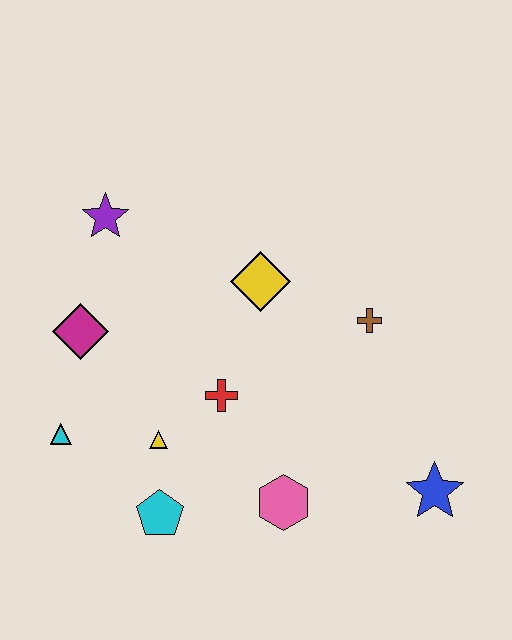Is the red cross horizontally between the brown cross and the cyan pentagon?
Yes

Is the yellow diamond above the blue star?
Yes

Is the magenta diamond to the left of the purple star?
Yes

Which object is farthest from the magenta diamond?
The blue star is farthest from the magenta diamond.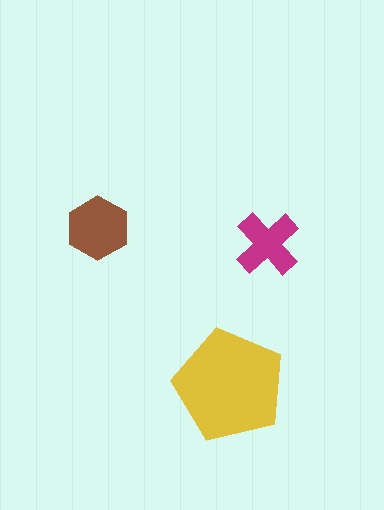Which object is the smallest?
The magenta cross.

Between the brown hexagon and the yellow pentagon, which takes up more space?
The yellow pentagon.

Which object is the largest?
The yellow pentagon.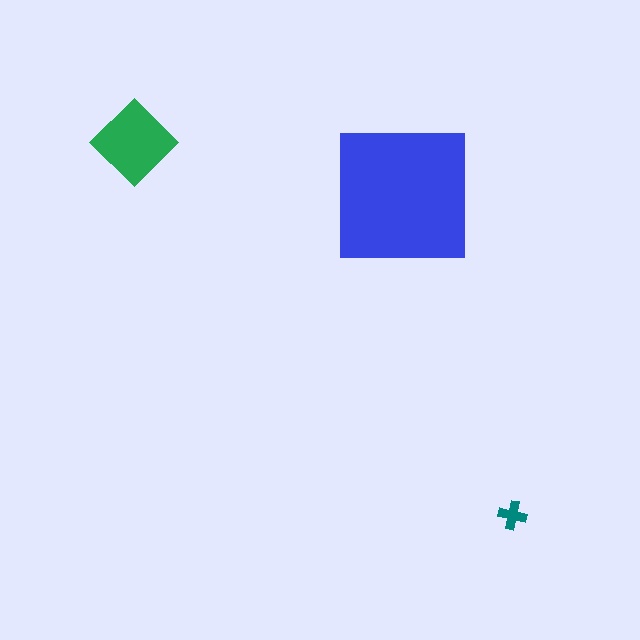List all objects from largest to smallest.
The blue square, the green diamond, the teal cross.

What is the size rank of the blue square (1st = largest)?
1st.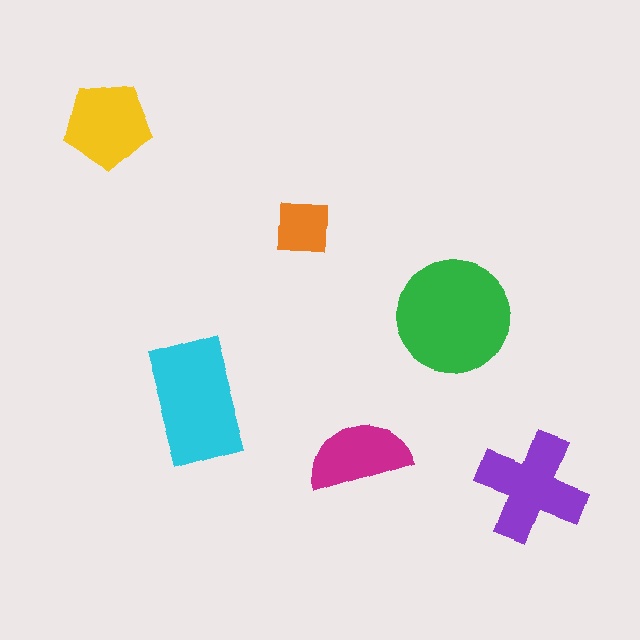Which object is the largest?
The green circle.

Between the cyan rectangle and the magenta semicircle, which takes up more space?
The cyan rectangle.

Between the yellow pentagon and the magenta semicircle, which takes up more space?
The yellow pentagon.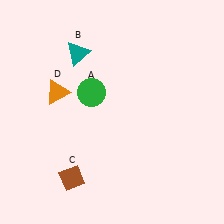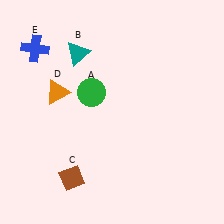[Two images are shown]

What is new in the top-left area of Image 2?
A blue cross (E) was added in the top-left area of Image 2.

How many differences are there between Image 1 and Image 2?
There is 1 difference between the two images.